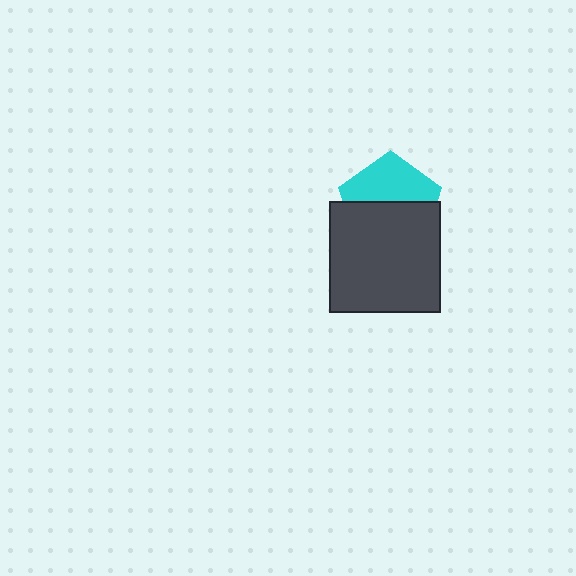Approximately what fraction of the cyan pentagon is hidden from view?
Roughly 53% of the cyan pentagon is hidden behind the dark gray square.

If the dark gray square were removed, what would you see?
You would see the complete cyan pentagon.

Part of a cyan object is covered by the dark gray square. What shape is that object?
It is a pentagon.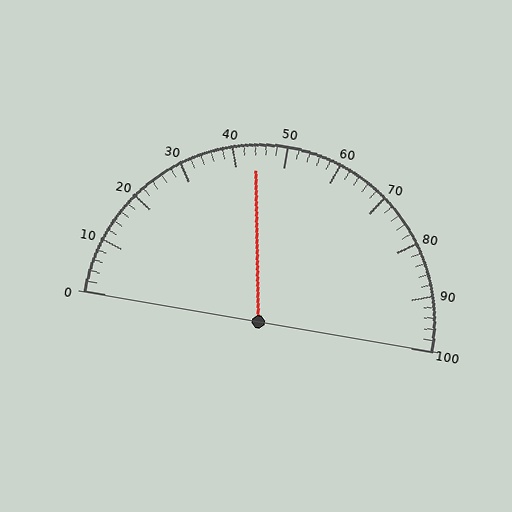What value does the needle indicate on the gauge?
The needle indicates approximately 44.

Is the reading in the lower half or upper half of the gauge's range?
The reading is in the lower half of the range (0 to 100).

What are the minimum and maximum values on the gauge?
The gauge ranges from 0 to 100.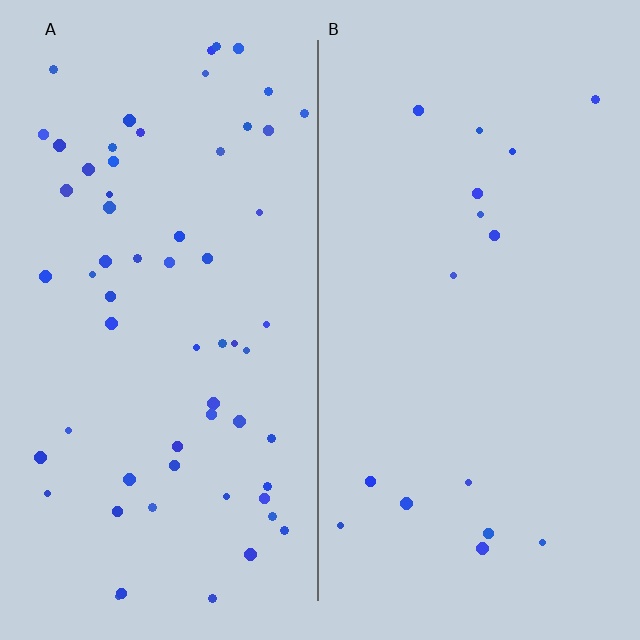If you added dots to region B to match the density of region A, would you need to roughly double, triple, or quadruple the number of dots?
Approximately quadruple.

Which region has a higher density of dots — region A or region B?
A (the left).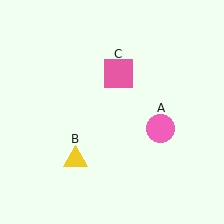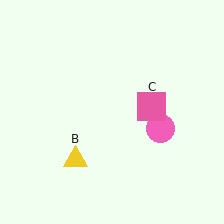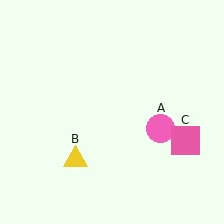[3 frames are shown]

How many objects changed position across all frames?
1 object changed position: pink square (object C).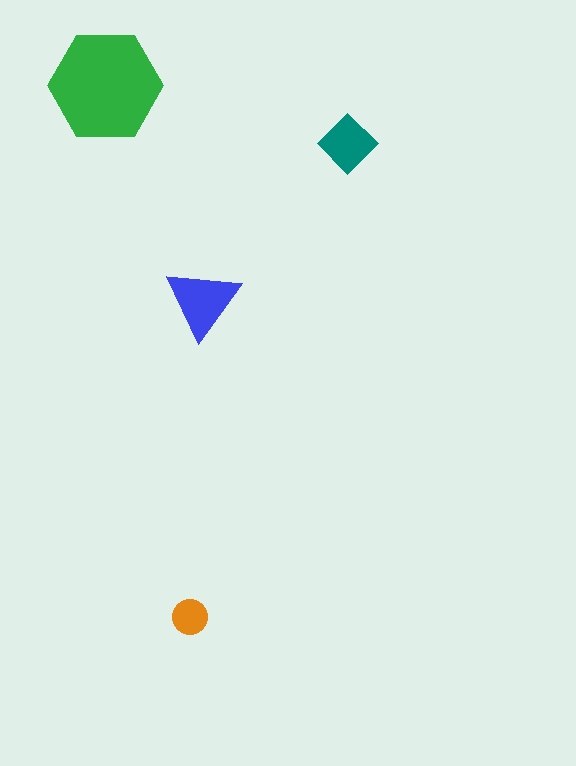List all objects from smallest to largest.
The orange circle, the teal diamond, the blue triangle, the green hexagon.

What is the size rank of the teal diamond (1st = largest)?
3rd.